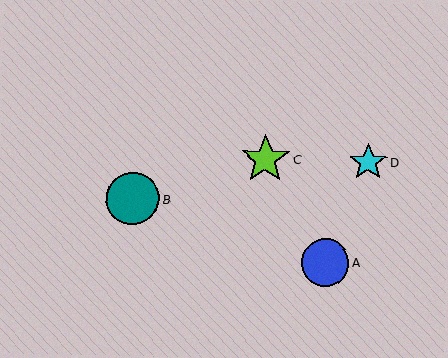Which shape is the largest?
The teal circle (labeled B) is the largest.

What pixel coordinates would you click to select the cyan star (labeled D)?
Click at (368, 162) to select the cyan star D.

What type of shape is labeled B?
Shape B is a teal circle.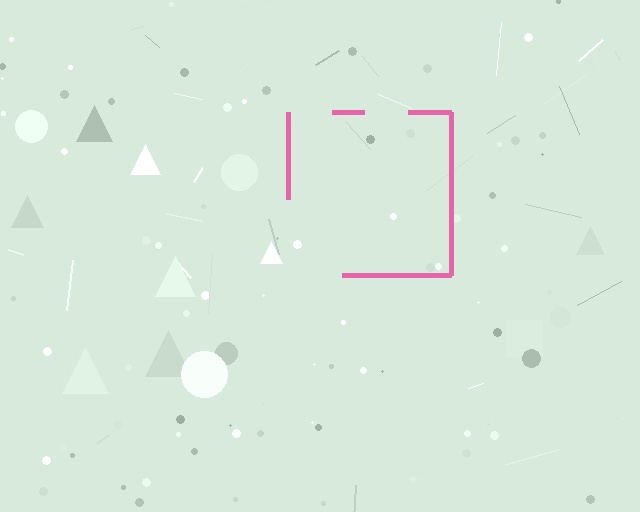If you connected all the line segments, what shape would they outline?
They would outline a square.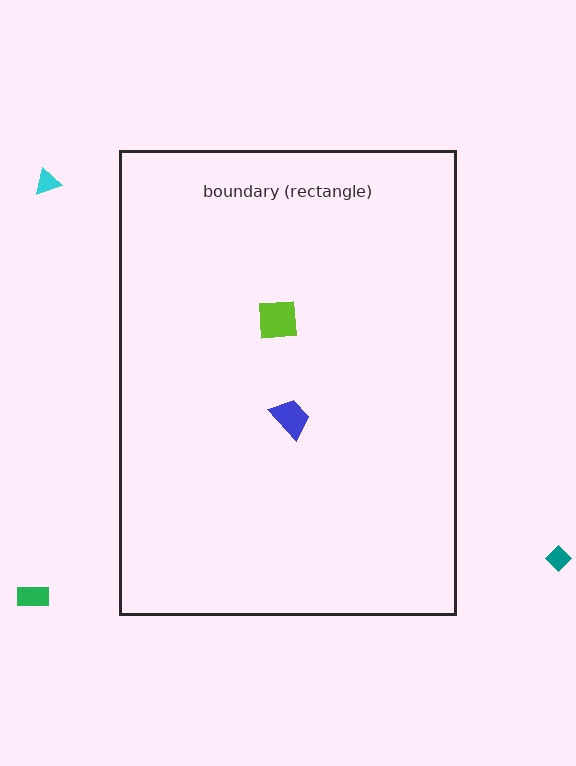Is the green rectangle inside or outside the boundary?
Outside.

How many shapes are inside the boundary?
2 inside, 3 outside.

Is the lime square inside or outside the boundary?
Inside.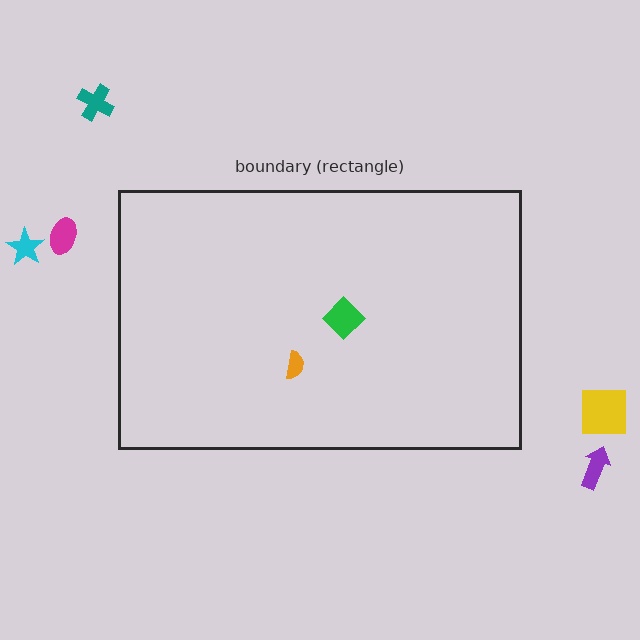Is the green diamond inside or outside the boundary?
Inside.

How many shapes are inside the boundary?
2 inside, 5 outside.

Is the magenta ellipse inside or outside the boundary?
Outside.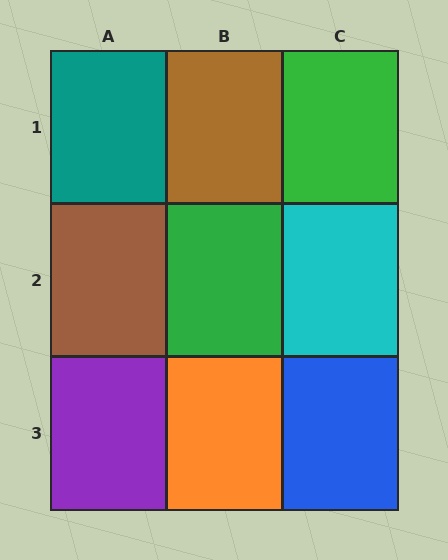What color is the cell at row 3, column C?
Blue.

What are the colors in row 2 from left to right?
Brown, green, cyan.